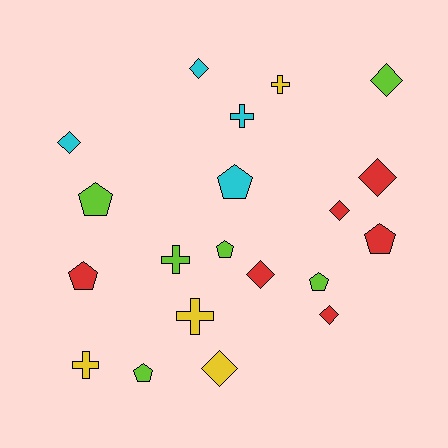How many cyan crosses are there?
There is 1 cyan cross.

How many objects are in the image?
There are 20 objects.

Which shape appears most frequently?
Diamond, with 8 objects.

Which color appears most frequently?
Red, with 6 objects.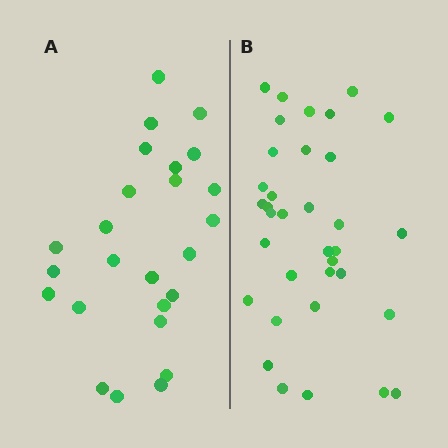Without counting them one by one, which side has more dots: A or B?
Region B (the right region) has more dots.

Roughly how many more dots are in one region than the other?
Region B has roughly 10 or so more dots than region A.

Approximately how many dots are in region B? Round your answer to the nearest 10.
About 40 dots. (The exact count is 35, which rounds to 40.)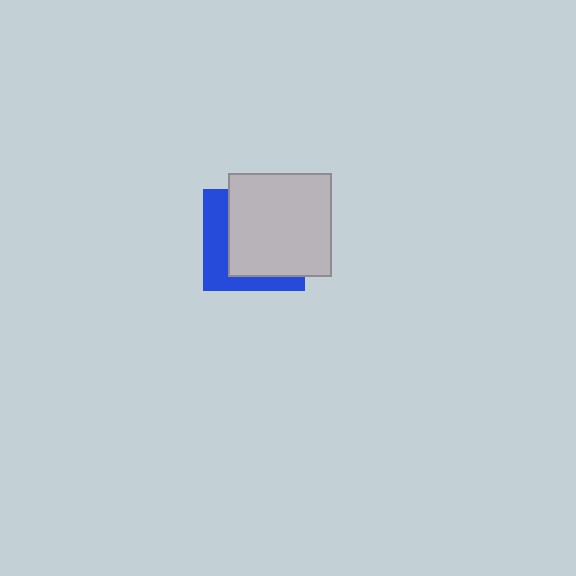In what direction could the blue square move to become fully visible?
The blue square could move toward the lower-left. That would shift it out from behind the light gray square entirely.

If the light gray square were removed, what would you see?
You would see the complete blue square.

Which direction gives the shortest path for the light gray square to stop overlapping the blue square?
Moving toward the upper-right gives the shortest separation.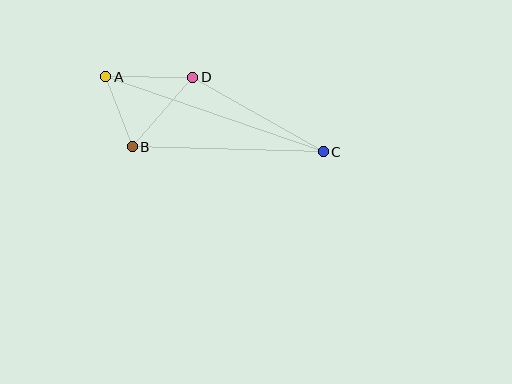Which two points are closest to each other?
Points A and B are closest to each other.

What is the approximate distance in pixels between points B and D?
The distance between B and D is approximately 92 pixels.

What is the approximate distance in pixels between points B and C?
The distance between B and C is approximately 191 pixels.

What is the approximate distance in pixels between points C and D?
The distance between C and D is approximately 150 pixels.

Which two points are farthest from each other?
Points A and C are farthest from each other.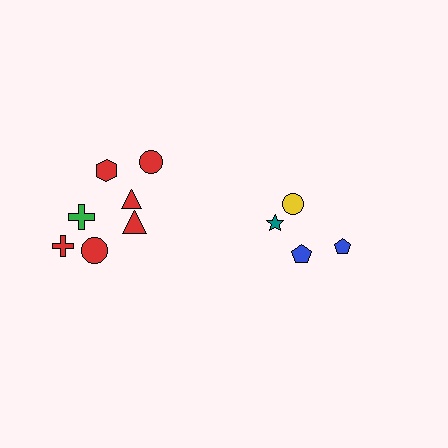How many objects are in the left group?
There are 7 objects.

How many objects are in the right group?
There are 4 objects.